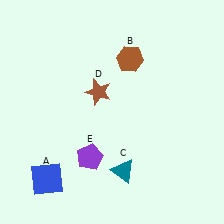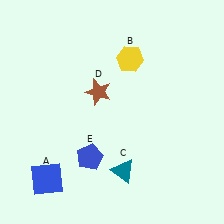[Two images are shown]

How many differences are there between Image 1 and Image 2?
There are 2 differences between the two images.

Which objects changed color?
B changed from brown to yellow. E changed from purple to blue.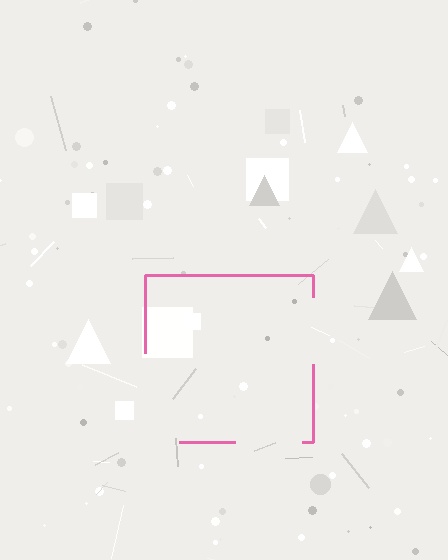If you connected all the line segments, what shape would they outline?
They would outline a square.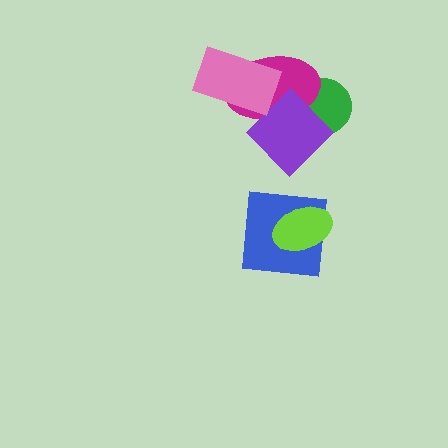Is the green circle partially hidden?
Yes, it is partially covered by another shape.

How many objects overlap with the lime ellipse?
1 object overlaps with the lime ellipse.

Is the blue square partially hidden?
Yes, it is partially covered by another shape.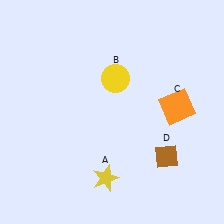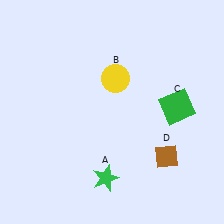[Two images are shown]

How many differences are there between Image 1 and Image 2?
There are 2 differences between the two images.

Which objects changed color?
A changed from yellow to green. C changed from orange to green.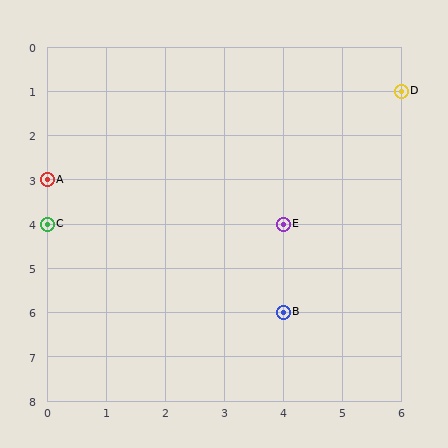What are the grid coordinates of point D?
Point D is at grid coordinates (6, 1).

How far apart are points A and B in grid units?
Points A and B are 4 columns and 3 rows apart (about 5.0 grid units diagonally).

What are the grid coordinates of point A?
Point A is at grid coordinates (0, 3).